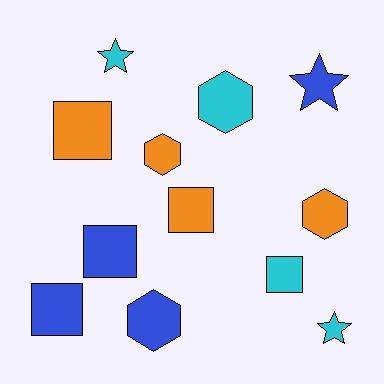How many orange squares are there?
There are 2 orange squares.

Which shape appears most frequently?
Square, with 5 objects.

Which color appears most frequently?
Blue, with 4 objects.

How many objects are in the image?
There are 12 objects.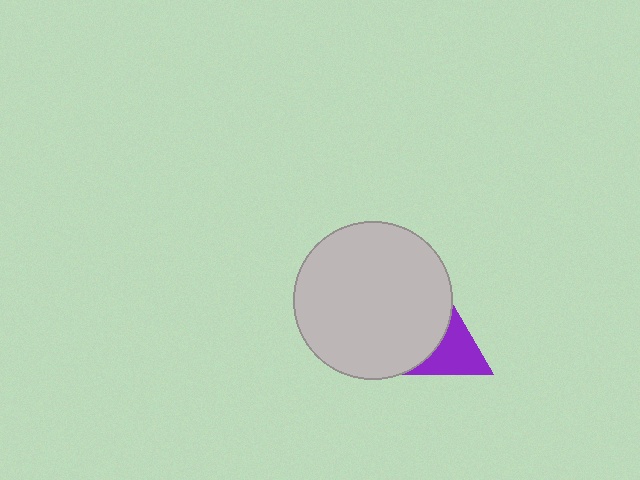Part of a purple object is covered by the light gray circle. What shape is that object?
It is a triangle.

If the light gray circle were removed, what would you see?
You would see the complete purple triangle.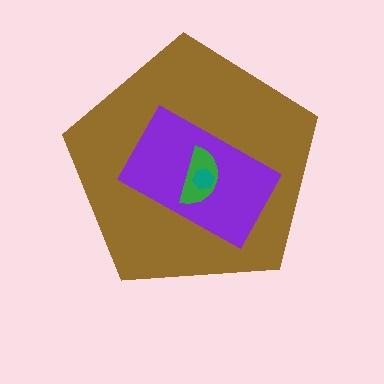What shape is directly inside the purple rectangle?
The green semicircle.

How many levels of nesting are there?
4.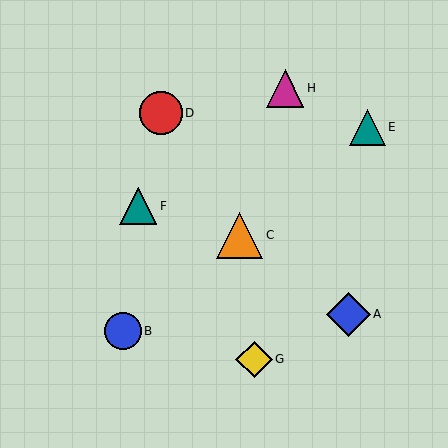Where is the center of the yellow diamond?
The center of the yellow diamond is at (254, 359).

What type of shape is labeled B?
Shape B is a blue circle.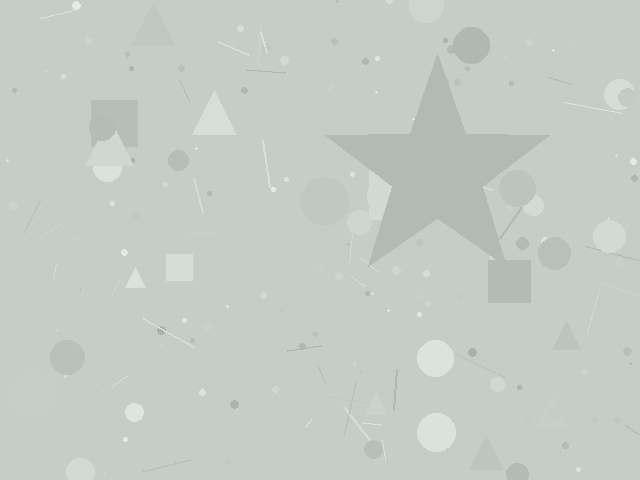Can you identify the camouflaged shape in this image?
The camouflaged shape is a star.